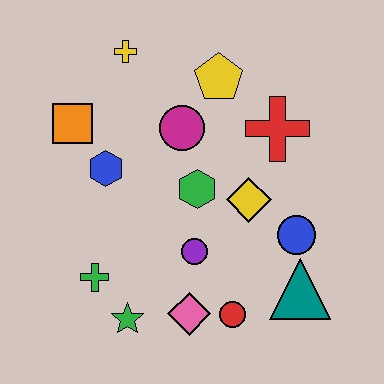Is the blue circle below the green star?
No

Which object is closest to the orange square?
The blue hexagon is closest to the orange square.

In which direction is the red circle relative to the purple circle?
The red circle is below the purple circle.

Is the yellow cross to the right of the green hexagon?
No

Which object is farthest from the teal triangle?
The yellow cross is farthest from the teal triangle.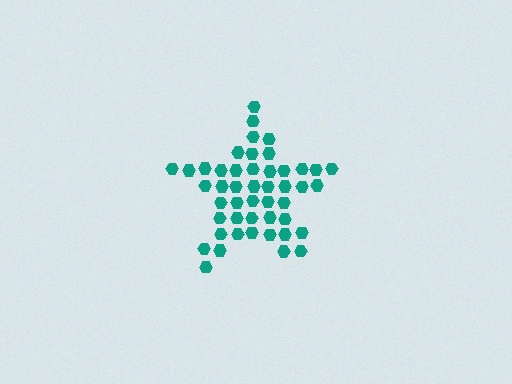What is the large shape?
The large shape is a star.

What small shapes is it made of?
It is made of small hexagons.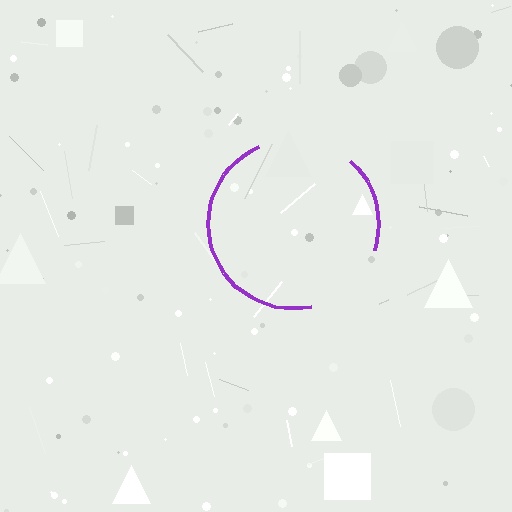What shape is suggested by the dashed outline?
The dashed outline suggests a circle.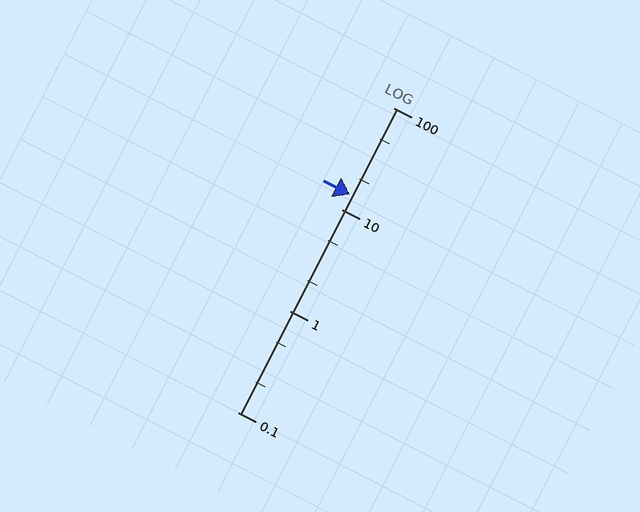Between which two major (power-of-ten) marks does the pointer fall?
The pointer is between 10 and 100.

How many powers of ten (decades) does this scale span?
The scale spans 3 decades, from 0.1 to 100.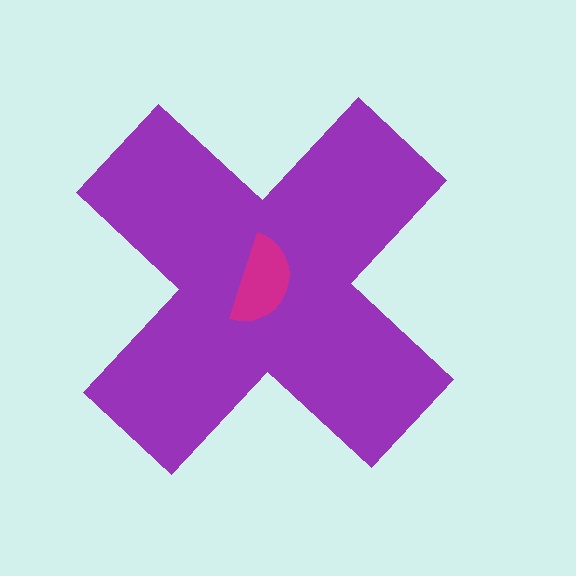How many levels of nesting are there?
2.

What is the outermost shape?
The purple cross.